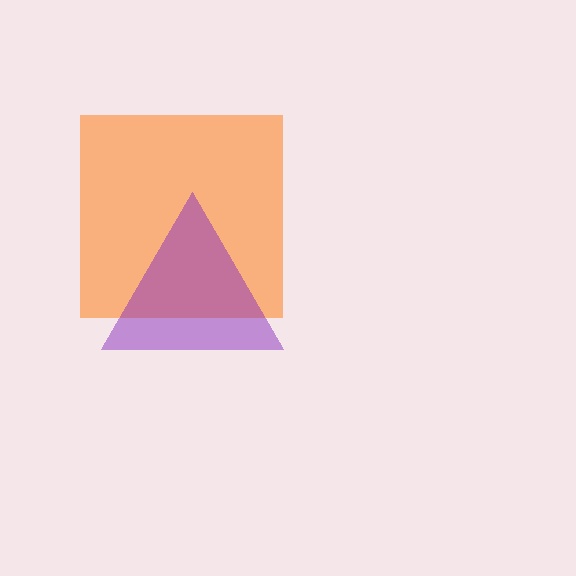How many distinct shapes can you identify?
There are 2 distinct shapes: an orange square, a purple triangle.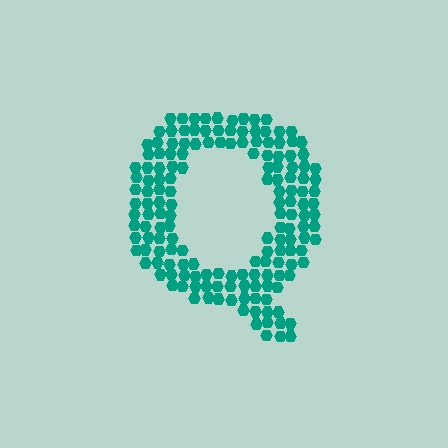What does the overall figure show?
The overall figure shows the letter Q.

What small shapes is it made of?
It is made of small hexagons.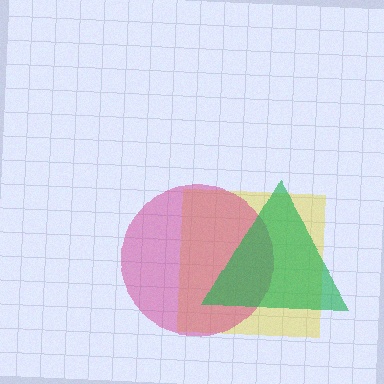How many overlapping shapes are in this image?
There are 3 overlapping shapes in the image.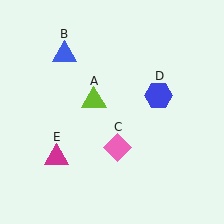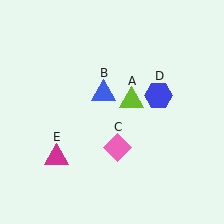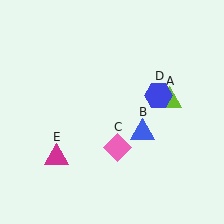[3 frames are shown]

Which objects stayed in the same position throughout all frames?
Pink diamond (object C) and blue hexagon (object D) and magenta triangle (object E) remained stationary.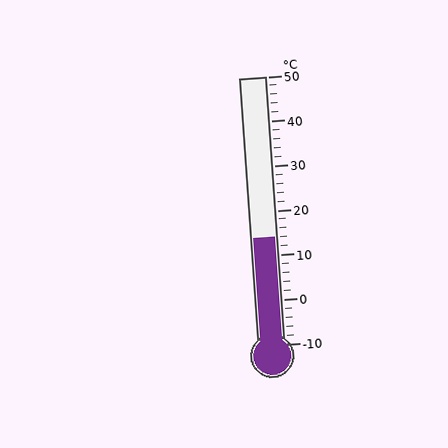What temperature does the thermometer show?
The thermometer shows approximately 14°C.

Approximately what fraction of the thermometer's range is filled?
The thermometer is filled to approximately 40% of its range.